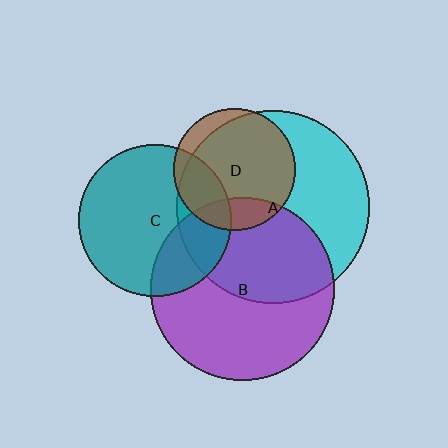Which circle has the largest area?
Circle A (cyan).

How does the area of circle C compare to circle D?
Approximately 1.6 times.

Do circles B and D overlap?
Yes.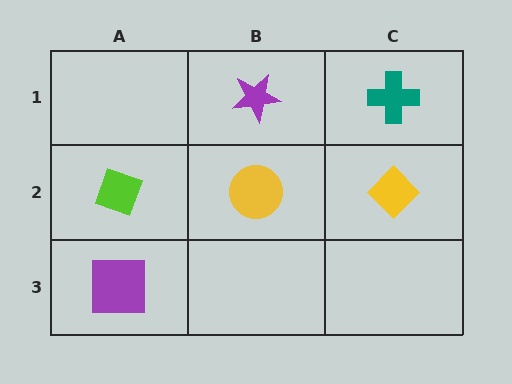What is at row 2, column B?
A yellow circle.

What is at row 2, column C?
A yellow diamond.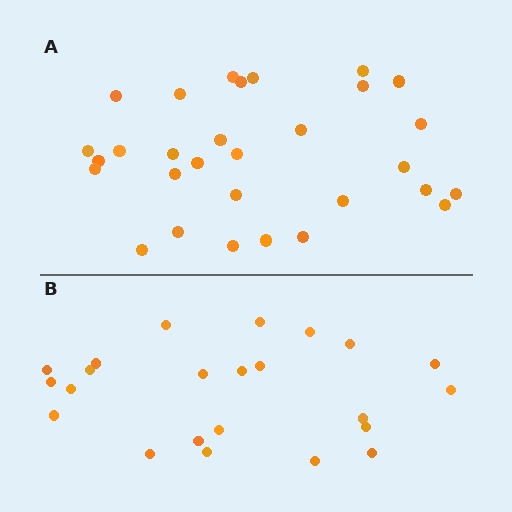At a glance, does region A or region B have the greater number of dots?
Region A (the top region) has more dots.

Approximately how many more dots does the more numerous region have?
Region A has roughly 8 or so more dots than region B.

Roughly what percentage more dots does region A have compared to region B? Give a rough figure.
About 30% more.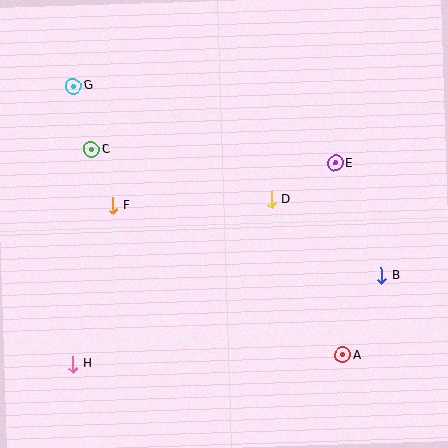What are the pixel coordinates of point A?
Point A is at (343, 355).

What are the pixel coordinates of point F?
Point F is at (113, 206).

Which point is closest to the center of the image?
Point D at (272, 200) is closest to the center.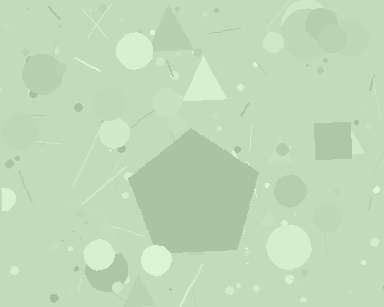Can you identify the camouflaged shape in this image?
The camouflaged shape is a pentagon.